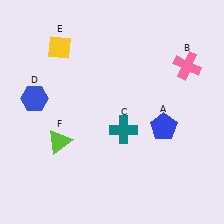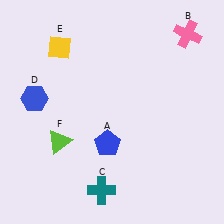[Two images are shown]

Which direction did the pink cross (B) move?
The pink cross (B) moved up.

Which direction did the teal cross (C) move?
The teal cross (C) moved down.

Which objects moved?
The objects that moved are: the blue pentagon (A), the pink cross (B), the teal cross (C).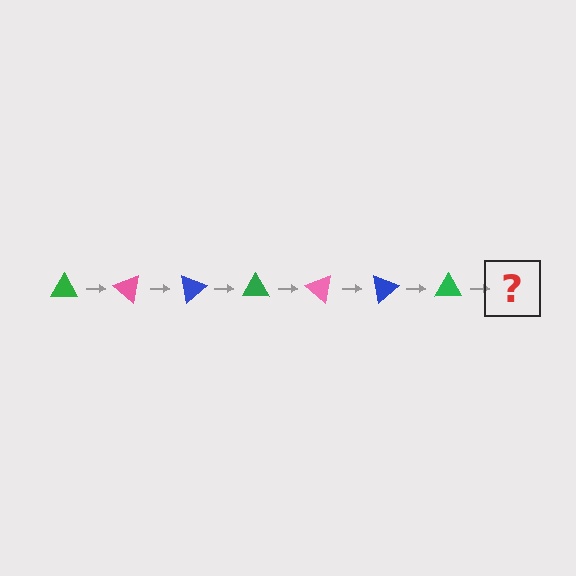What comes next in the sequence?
The next element should be a pink triangle, rotated 280 degrees from the start.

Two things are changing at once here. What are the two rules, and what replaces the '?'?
The two rules are that it rotates 40 degrees each step and the color cycles through green, pink, and blue. The '?' should be a pink triangle, rotated 280 degrees from the start.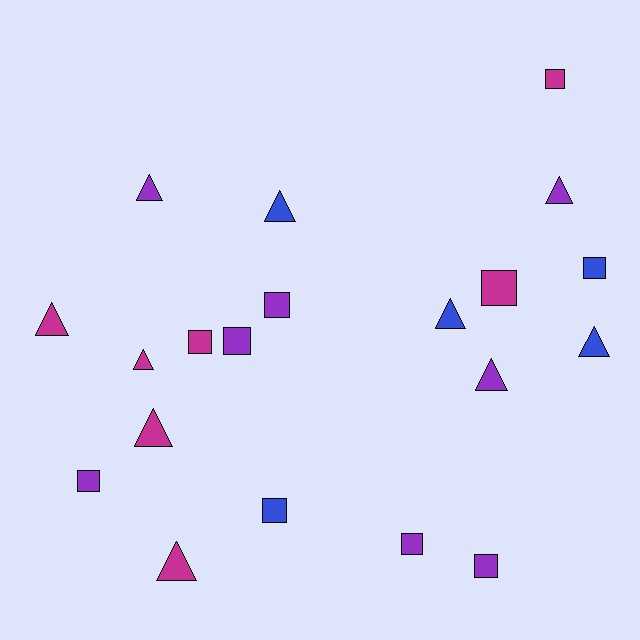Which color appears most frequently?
Purple, with 8 objects.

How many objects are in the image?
There are 20 objects.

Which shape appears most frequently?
Square, with 10 objects.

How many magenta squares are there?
There are 3 magenta squares.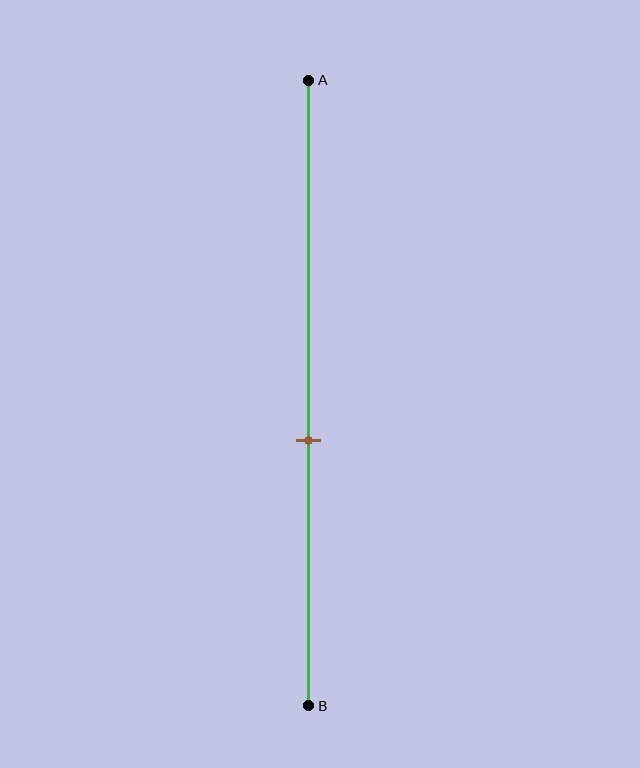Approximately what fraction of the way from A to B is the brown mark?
The brown mark is approximately 60% of the way from A to B.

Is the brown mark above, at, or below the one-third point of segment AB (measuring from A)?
The brown mark is below the one-third point of segment AB.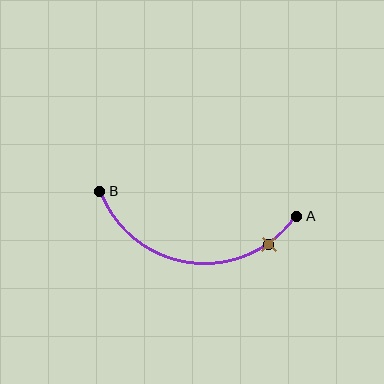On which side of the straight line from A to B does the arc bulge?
The arc bulges below the straight line connecting A and B.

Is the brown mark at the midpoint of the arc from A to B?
No. The brown mark lies on the arc but is closer to endpoint A. The arc midpoint would be at the point on the curve equidistant along the arc from both A and B.